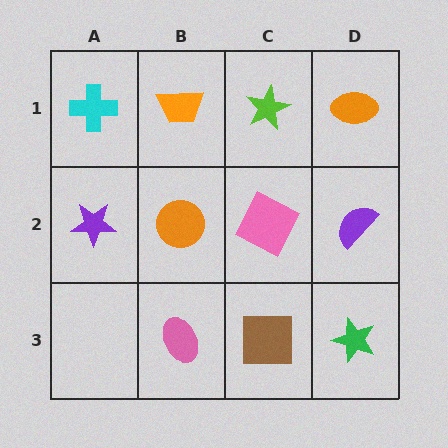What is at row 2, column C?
A pink square.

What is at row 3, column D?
A green star.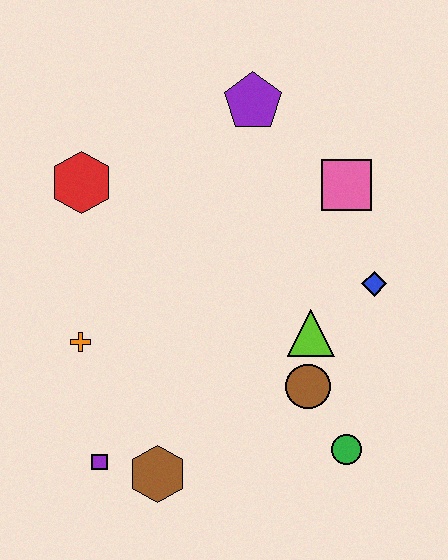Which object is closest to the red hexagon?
The orange cross is closest to the red hexagon.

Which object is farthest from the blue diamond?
The purple square is farthest from the blue diamond.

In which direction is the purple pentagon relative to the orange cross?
The purple pentagon is above the orange cross.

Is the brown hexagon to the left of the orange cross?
No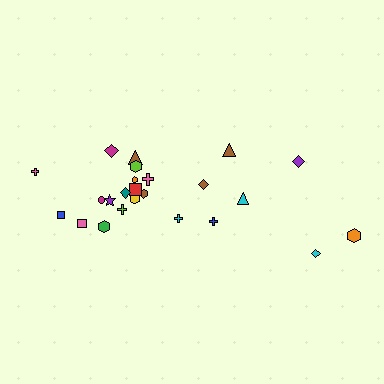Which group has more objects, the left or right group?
The left group.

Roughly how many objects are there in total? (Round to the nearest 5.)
Roughly 25 objects in total.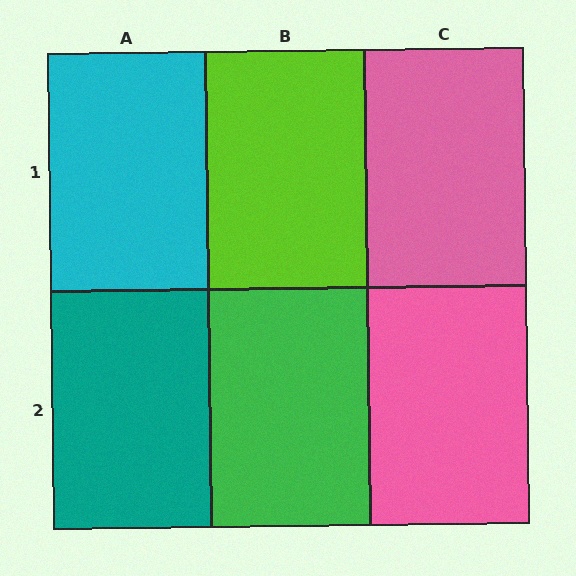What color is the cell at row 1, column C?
Pink.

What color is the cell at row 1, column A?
Cyan.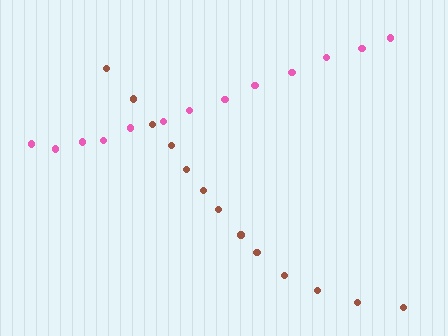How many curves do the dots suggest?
There are 2 distinct paths.